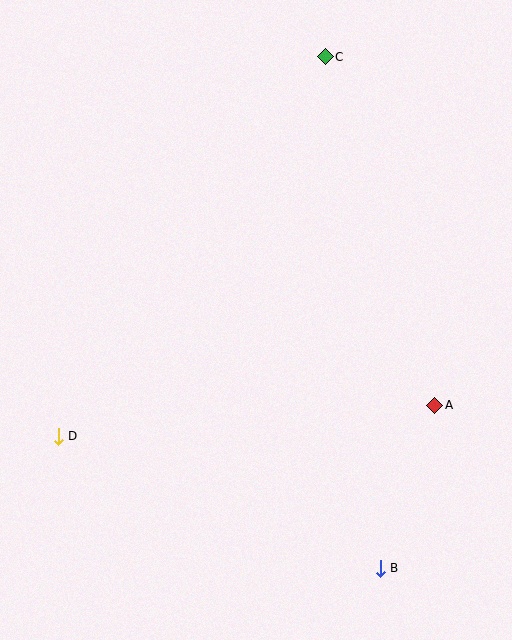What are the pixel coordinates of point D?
Point D is at (58, 436).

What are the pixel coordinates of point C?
Point C is at (325, 57).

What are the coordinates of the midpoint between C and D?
The midpoint between C and D is at (192, 247).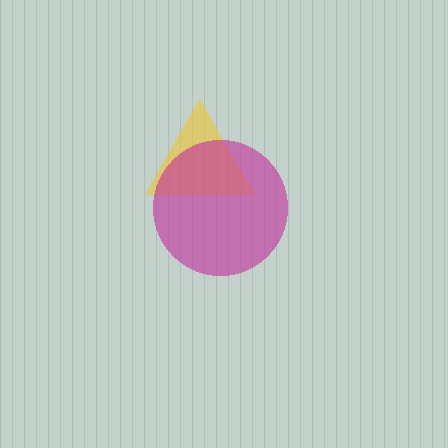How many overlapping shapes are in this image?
There are 2 overlapping shapes in the image.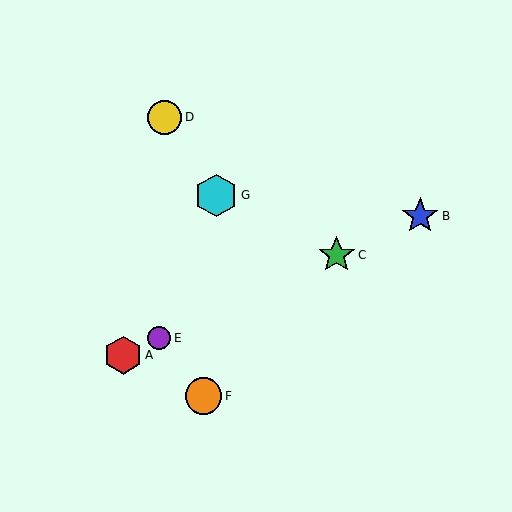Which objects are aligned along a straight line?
Objects A, B, C, E are aligned along a straight line.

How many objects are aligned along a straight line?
4 objects (A, B, C, E) are aligned along a straight line.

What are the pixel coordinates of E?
Object E is at (159, 338).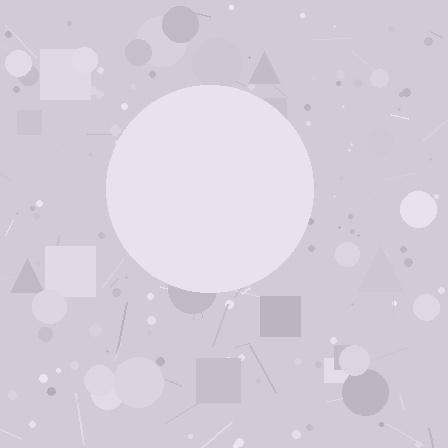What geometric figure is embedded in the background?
A circle is embedded in the background.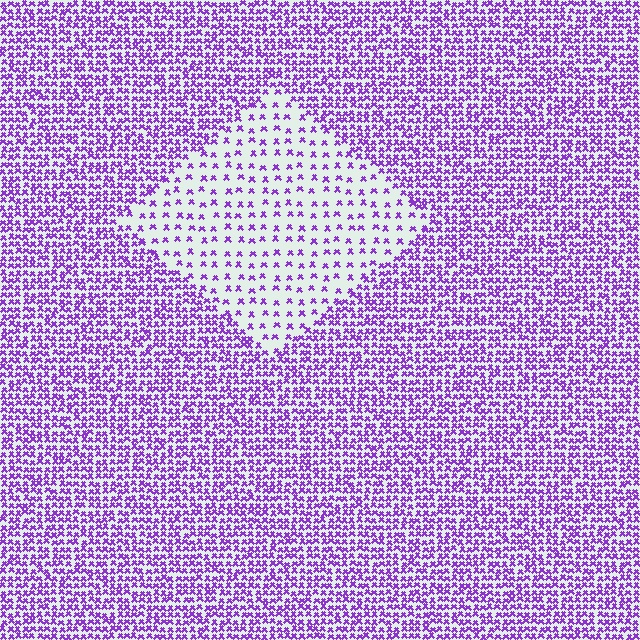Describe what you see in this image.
The image contains small purple elements arranged at two different densities. A diamond-shaped region is visible where the elements are less densely packed than the surrounding area.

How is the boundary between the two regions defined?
The boundary is defined by a change in element density (approximately 2.9x ratio). All elements are the same color, size, and shape.